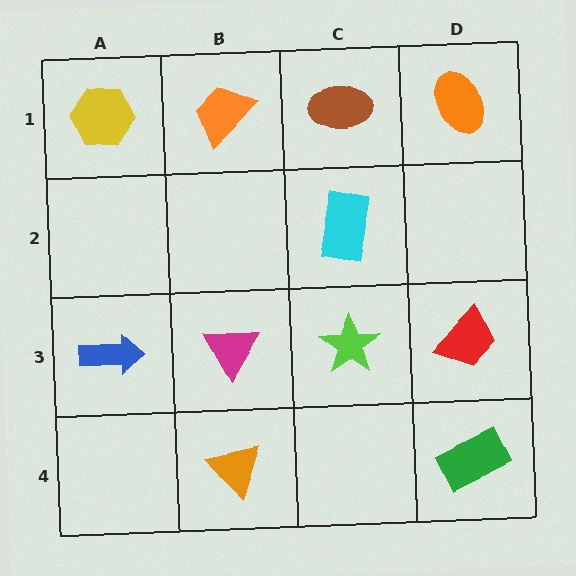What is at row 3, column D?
A red trapezoid.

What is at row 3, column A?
A blue arrow.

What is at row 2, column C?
A cyan rectangle.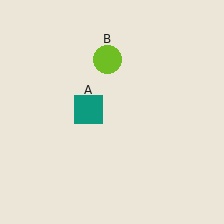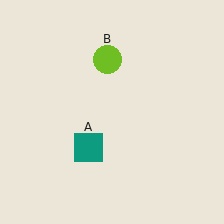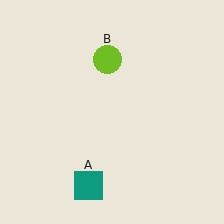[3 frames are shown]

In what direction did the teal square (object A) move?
The teal square (object A) moved down.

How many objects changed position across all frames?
1 object changed position: teal square (object A).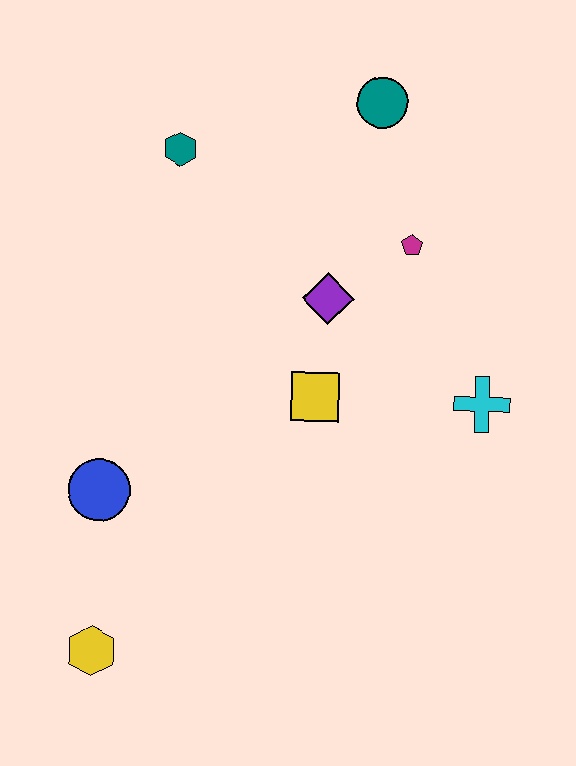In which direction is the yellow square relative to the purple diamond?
The yellow square is below the purple diamond.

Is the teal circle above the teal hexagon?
Yes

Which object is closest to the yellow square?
The purple diamond is closest to the yellow square.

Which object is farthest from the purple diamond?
The yellow hexagon is farthest from the purple diamond.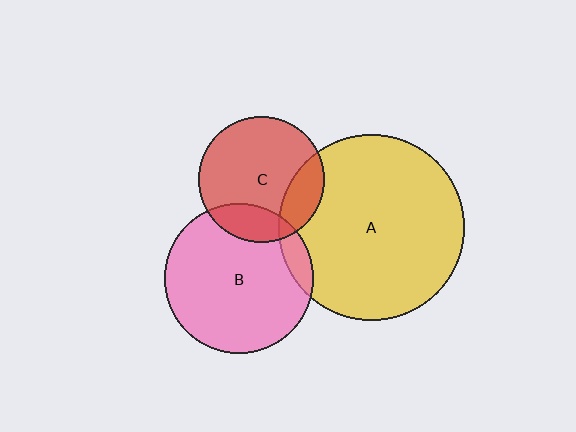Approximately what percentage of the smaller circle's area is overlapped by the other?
Approximately 20%.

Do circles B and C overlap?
Yes.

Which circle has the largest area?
Circle A (yellow).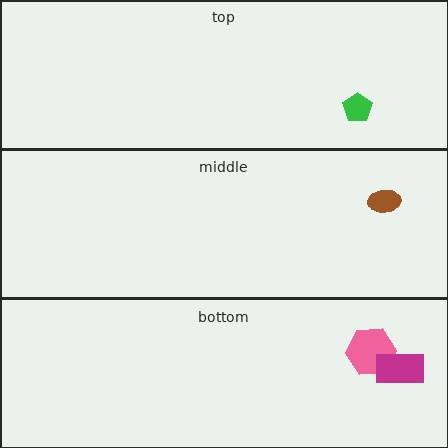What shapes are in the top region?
The green pentagon.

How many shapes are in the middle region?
1.